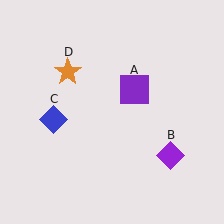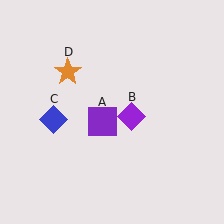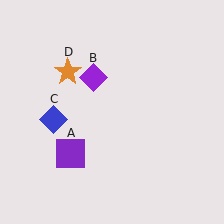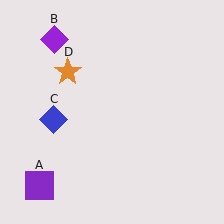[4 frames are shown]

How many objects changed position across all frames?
2 objects changed position: purple square (object A), purple diamond (object B).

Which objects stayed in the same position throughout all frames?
Blue diamond (object C) and orange star (object D) remained stationary.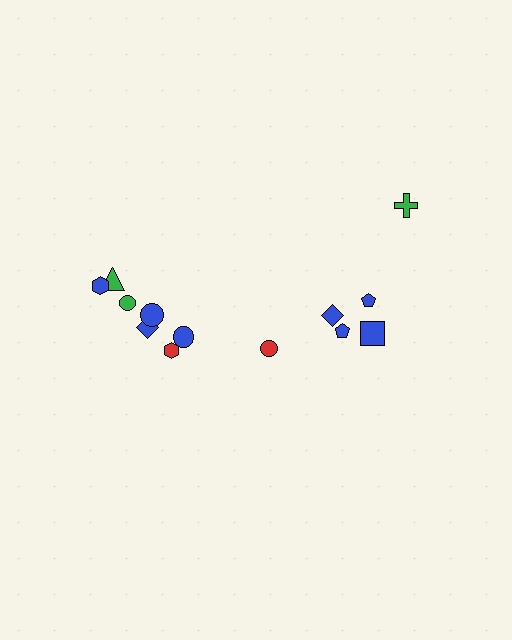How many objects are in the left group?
There are 8 objects.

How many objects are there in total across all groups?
There are 13 objects.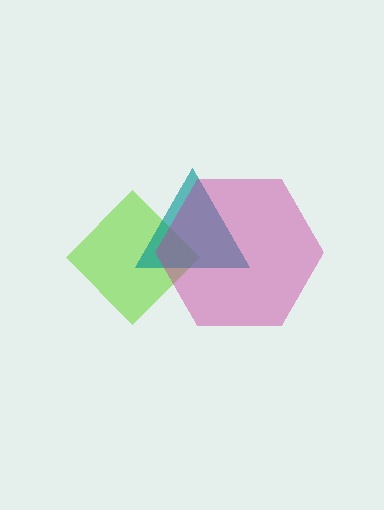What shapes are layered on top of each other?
The layered shapes are: a lime diamond, a teal triangle, a magenta hexagon.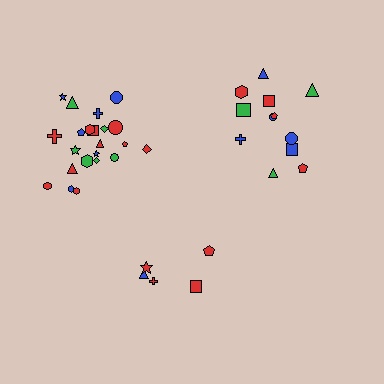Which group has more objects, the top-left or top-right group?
The top-left group.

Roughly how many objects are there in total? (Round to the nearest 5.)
Roughly 40 objects in total.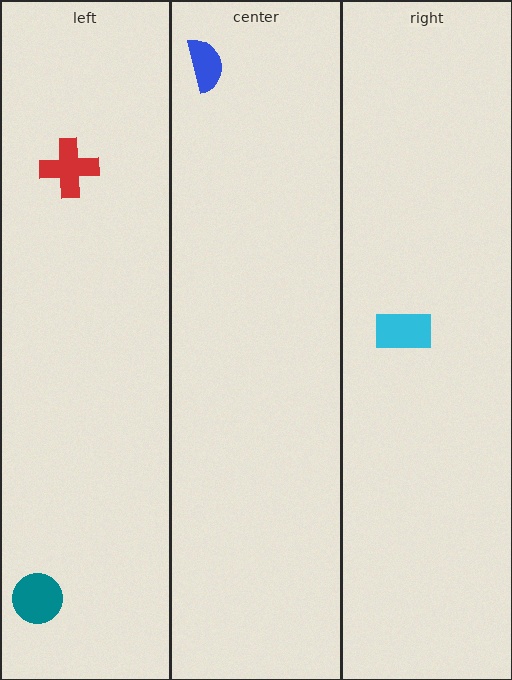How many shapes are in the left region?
2.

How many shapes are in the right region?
1.